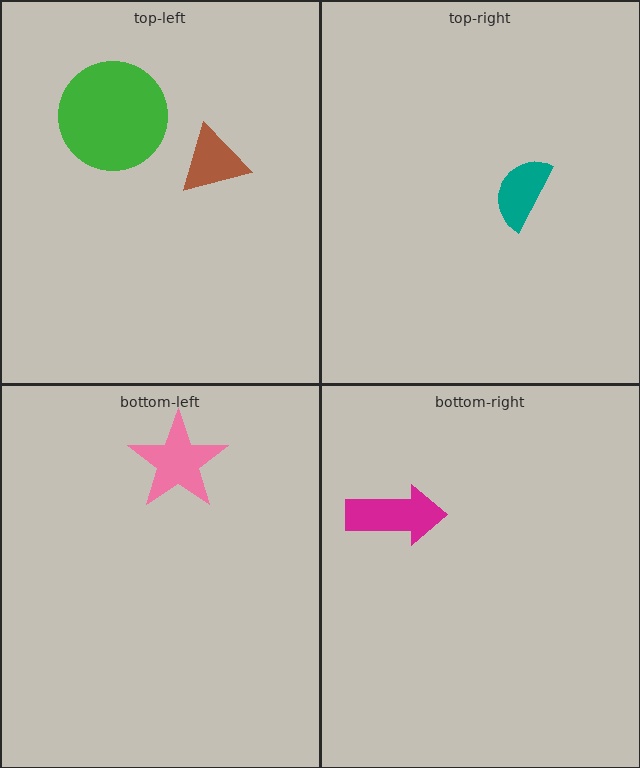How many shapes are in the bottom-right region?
1.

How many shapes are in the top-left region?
2.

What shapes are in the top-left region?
The green circle, the brown triangle.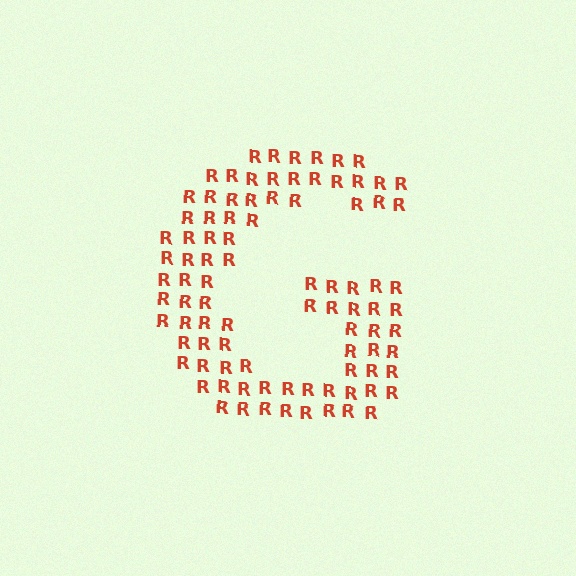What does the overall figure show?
The overall figure shows the letter G.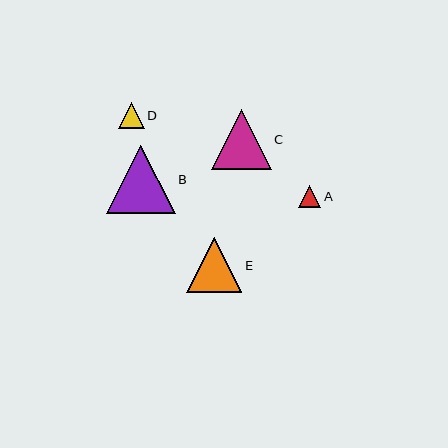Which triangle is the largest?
Triangle B is the largest with a size of approximately 68 pixels.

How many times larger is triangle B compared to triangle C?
Triangle B is approximately 1.1 times the size of triangle C.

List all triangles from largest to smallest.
From largest to smallest: B, C, E, D, A.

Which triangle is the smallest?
Triangle A is the smallest with a size of approximately 22 pixels.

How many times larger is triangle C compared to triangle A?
Triangle C is approximately 2.7 times the size of triangle A.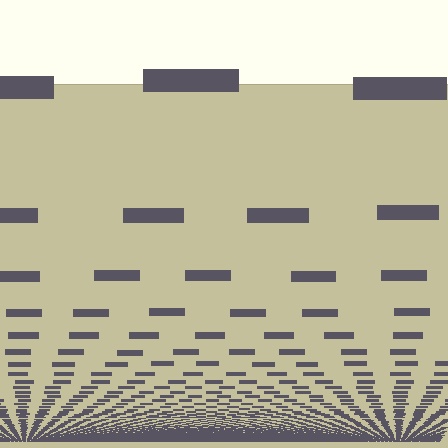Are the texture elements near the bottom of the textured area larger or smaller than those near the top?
Smaller. The gradient is inverted — elements near the bottom are smaller and denser.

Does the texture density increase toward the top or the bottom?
Density increases toward the bottom.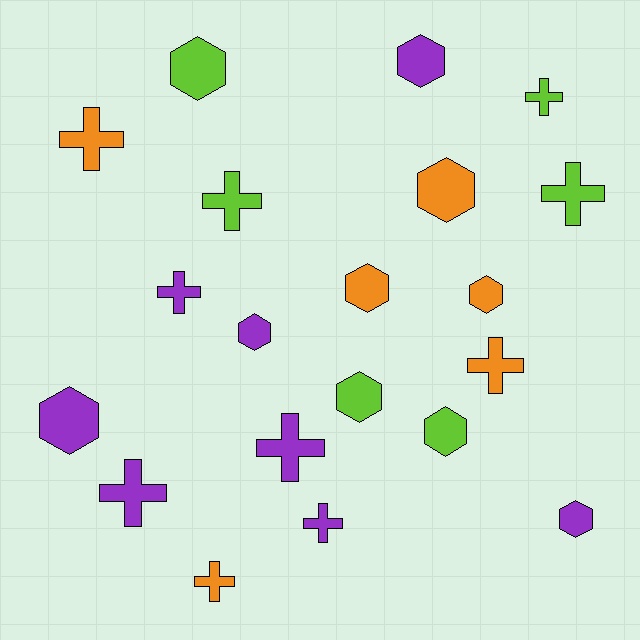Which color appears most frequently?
Purple, with 8 objects.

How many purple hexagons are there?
There are 4 purple hexagons.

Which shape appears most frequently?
Cross, with 10 objects.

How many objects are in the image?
There are 20 objects.